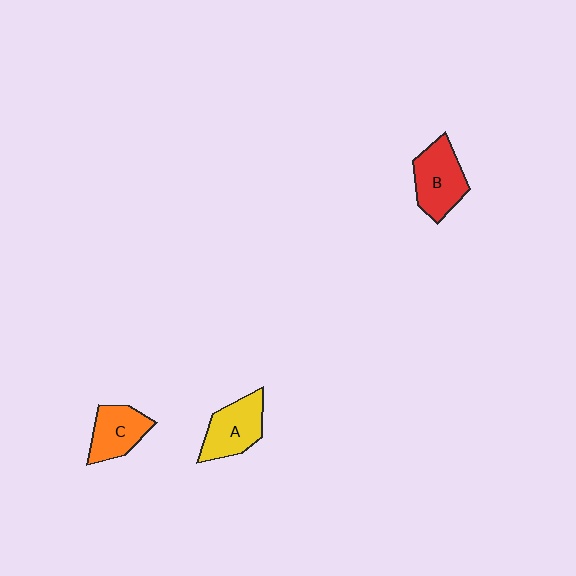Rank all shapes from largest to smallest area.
From largest to smallest: B (red), A (yellow), C (orange).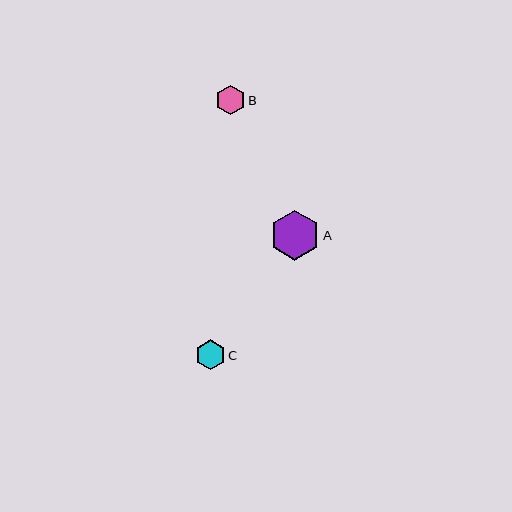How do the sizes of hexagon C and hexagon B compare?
Hexagon C and hexagon B are approximately the same size.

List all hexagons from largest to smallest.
From largest to smallest: A, C, B.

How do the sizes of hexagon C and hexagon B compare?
Hexagon C and hexagon B are approximately the same size.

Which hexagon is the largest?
Hexagon A is the largest with a size of approximately 50 pixels.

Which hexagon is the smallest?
Hexagon B is the smallest with a size of approximately 29 pixels.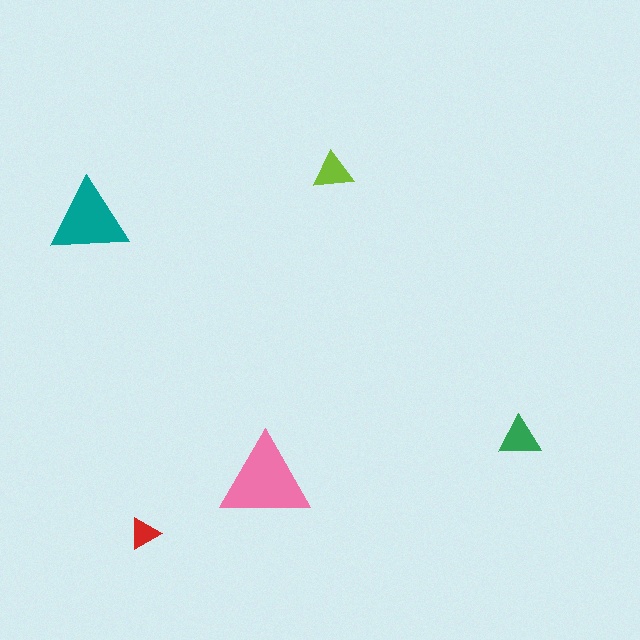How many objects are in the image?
There are 5 objects in the image.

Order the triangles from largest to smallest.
the pink one, the teal one, the green one, the lime one, the red one.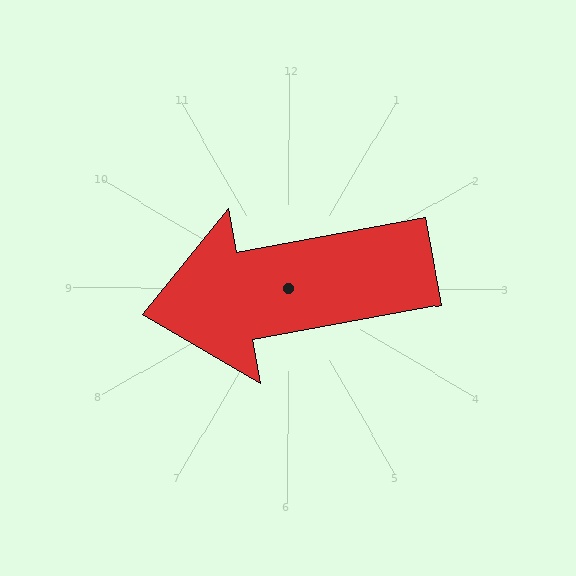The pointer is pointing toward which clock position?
Roughly 9 o'clock.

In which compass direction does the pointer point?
West.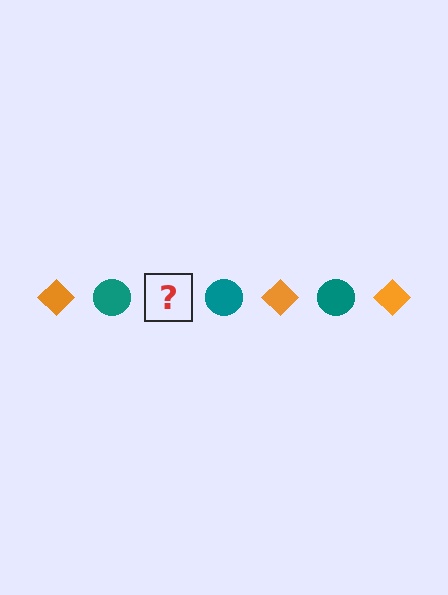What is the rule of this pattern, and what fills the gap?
The rule is that the pattern alternates between orange diamond and teal circle. The gap should be filled with an orange diamond.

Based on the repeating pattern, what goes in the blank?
The blank should be an orange diamond.